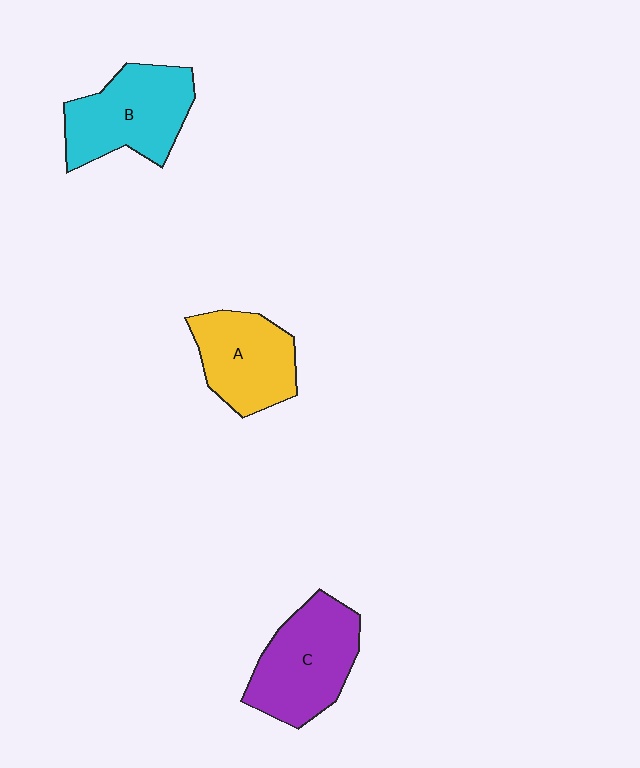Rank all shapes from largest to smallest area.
From largest to smallest: C (purple), B (cyan), A (yellow).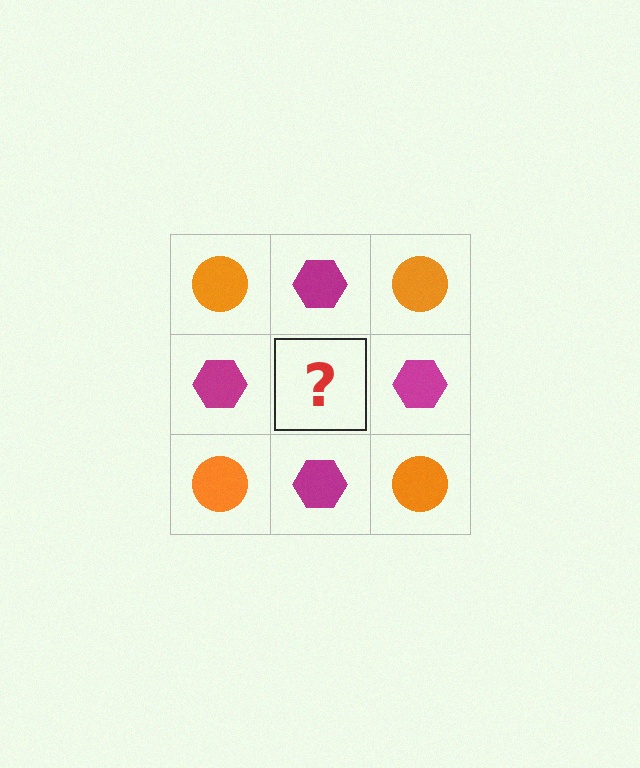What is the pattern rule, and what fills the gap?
The rule is that it alternates orange circle and magenta hexagon in a checkerboard pattern. The gap should be filled with an orange circle.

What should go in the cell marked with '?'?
The missing cell should contain an orange circle.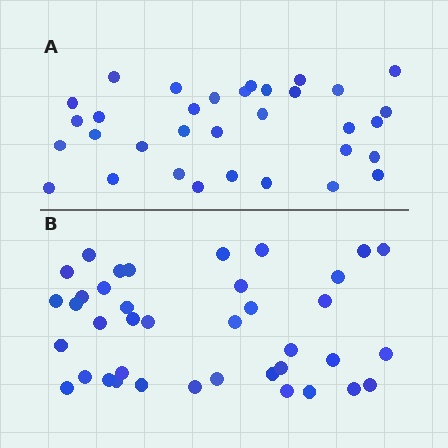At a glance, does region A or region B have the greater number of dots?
Region B (the bottom region) has more dots.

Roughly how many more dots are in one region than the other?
Region B has about 6 more dots than region A.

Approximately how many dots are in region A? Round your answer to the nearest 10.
About 30 dots. (The exact count is 33, which rounds to 30.)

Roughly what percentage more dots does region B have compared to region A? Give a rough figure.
About 20% more.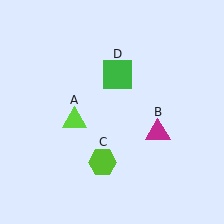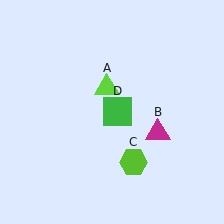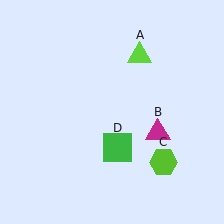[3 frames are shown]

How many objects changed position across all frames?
3 objects changed position: lime triangle (object A), lime hexagon (object C), green square (object D).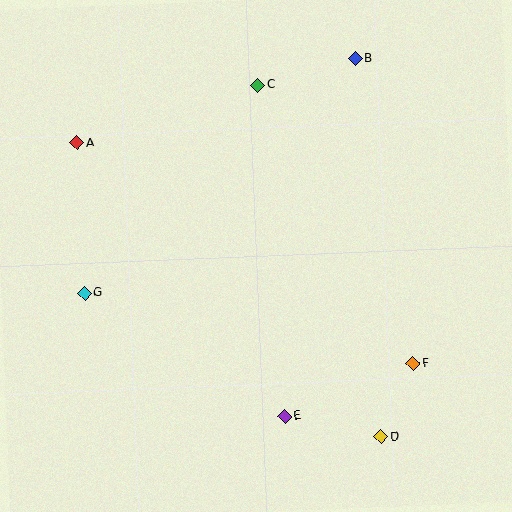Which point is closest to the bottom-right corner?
Point D is closest to the bottom-right corner.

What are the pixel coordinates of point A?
Point A is at (77, 143).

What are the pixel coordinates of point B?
Point B is at (355, 58).